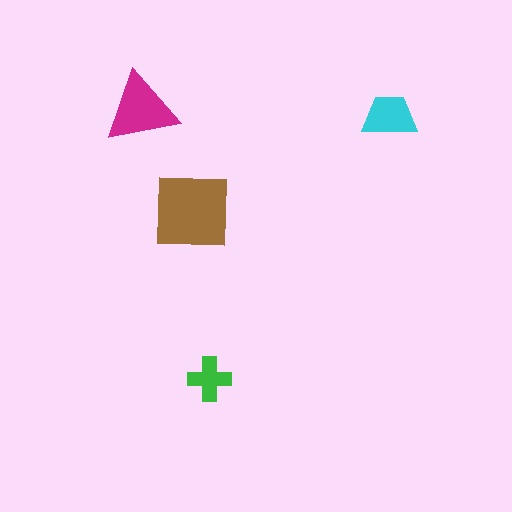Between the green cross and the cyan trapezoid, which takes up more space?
The cyan trapezoid.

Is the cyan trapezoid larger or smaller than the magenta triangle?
Smaller.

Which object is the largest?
The brown square.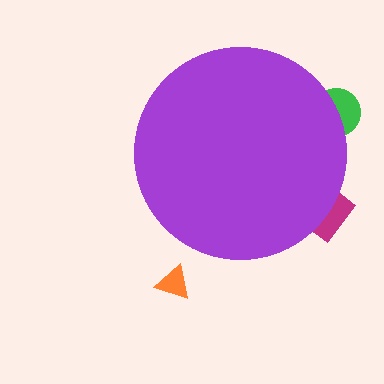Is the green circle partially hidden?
Yes, the green circle is partially hidden behind the purple circle.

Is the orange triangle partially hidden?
No, the orange triangle is fully visible.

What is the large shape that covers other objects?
A purple circle.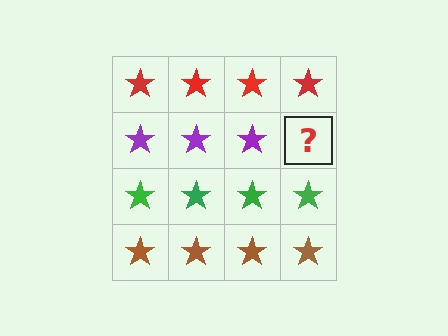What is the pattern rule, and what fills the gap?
The rule is that each row has a consistent color. The gap should be filled with a purple star.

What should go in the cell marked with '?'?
The missing cell should contain a purple star.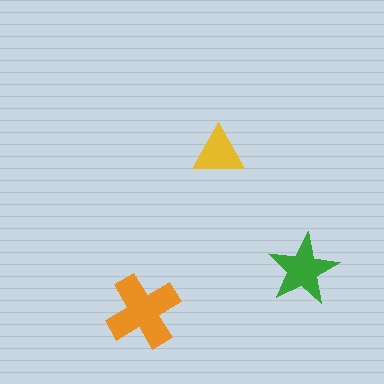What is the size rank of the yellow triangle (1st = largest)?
3rd.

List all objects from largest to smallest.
The orange cross, the green star, the yellow triangle.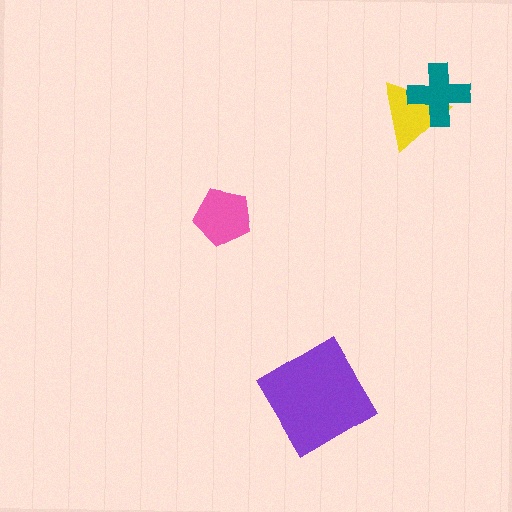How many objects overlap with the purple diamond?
0 objects overlap with the purple diamond.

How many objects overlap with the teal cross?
1 object overlaps with the teal cross.